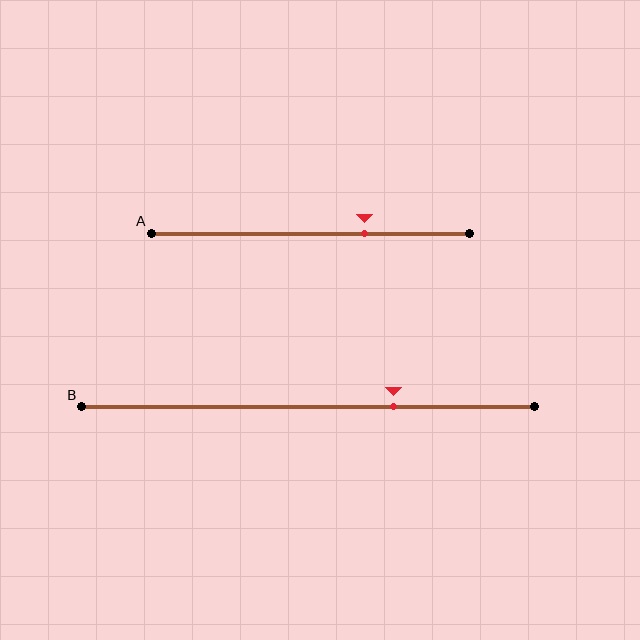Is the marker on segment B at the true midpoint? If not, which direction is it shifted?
No, the marker on segment B is shifted to the right by about 19% of the segment length.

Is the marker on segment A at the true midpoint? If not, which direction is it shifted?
No, the marker on segment A is shifted to the right by about 17% of the segment length.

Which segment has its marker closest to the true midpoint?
Segment A has its marker closest to the true midpoint.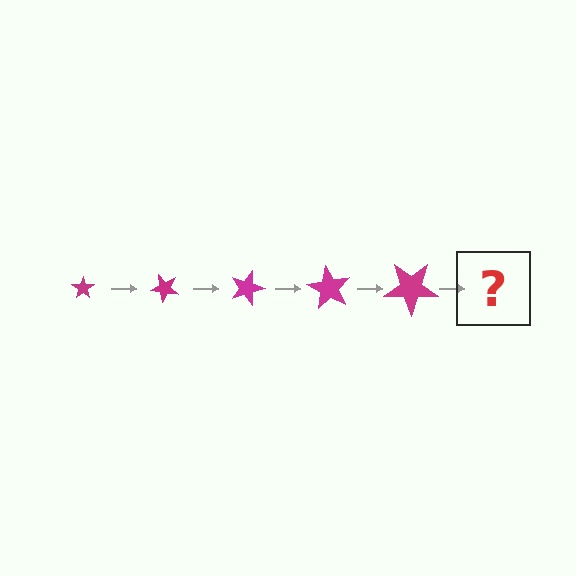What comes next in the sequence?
The next element should be a star, larger than the previous one and rotated 225 degrees from the start.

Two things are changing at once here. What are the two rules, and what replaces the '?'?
The two rules are that the star grows larger each step and it rotates 45 degrees each step. The '?' should be a star, larger than the previous one and rotated 225 degrees from the start.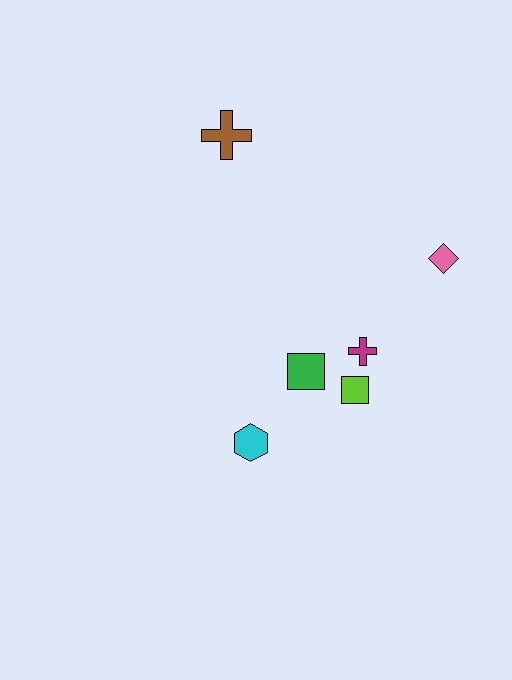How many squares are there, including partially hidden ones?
There are 2 squares.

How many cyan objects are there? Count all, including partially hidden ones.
There is 1 cyan object.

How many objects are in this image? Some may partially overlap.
There are 6 objects.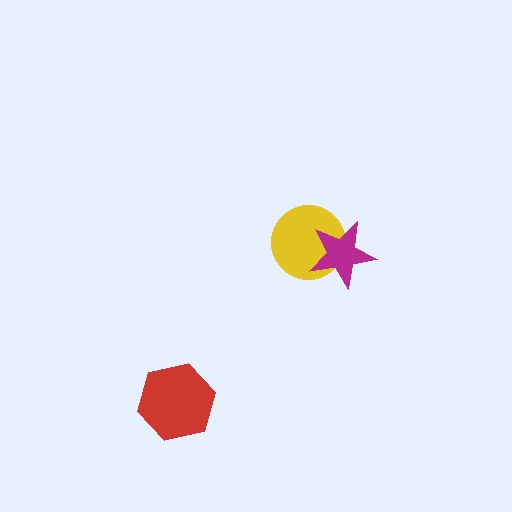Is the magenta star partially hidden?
No, no other shape covers it.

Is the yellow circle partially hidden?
Yes, it is partially covered by another shape.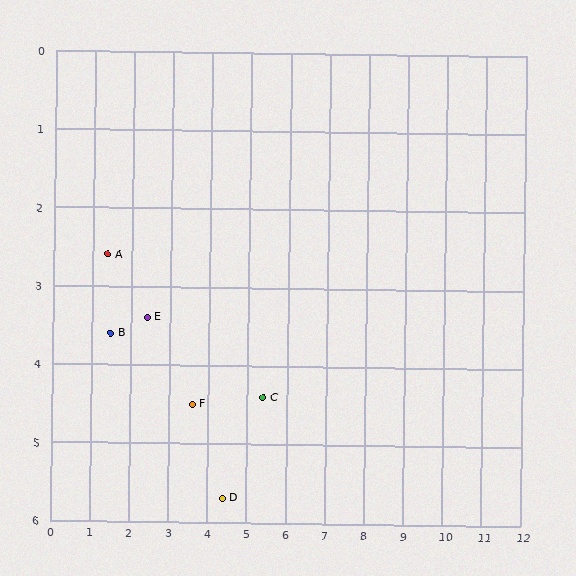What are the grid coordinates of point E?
Point E is at approximately (2.4, 3.4).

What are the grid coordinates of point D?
Point D is at approximately (4.4, 5.7).